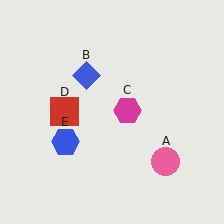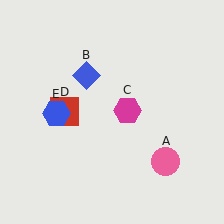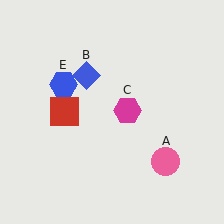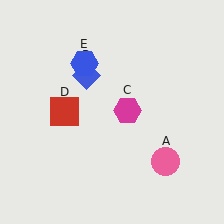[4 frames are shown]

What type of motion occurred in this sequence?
The blue hexagon (object E) rotated clockwise around the center of the scene.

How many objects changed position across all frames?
1 object changed position: blue hexagon (object E).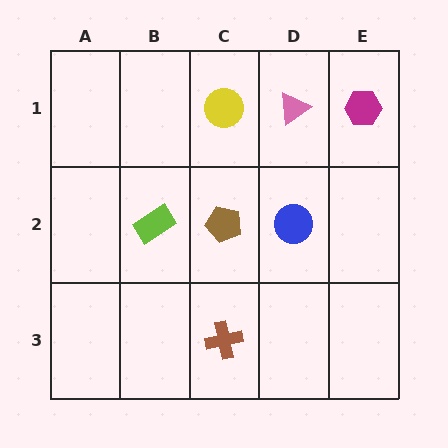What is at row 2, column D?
A blue circle.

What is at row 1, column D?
A pink triangle.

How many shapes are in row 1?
3 shapes.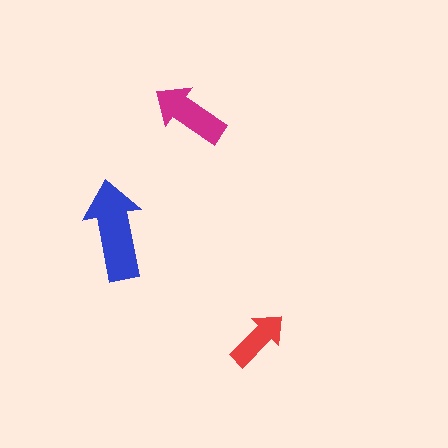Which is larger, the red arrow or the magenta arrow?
The magenta one.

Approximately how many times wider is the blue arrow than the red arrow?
About 1.5 times wider.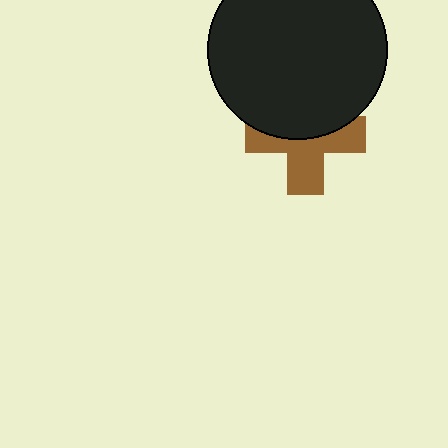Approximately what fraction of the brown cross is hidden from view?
Roughly 47% of the brown cross is hidden behind the black circle.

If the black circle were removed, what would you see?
You would see the complete brown cross.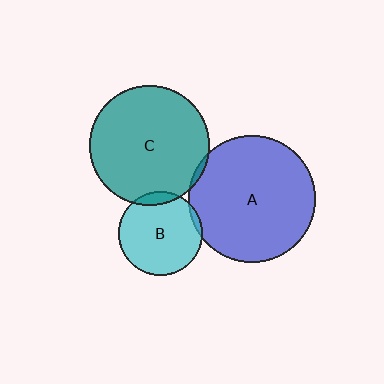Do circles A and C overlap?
Yes.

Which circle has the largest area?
Circle A (blue).